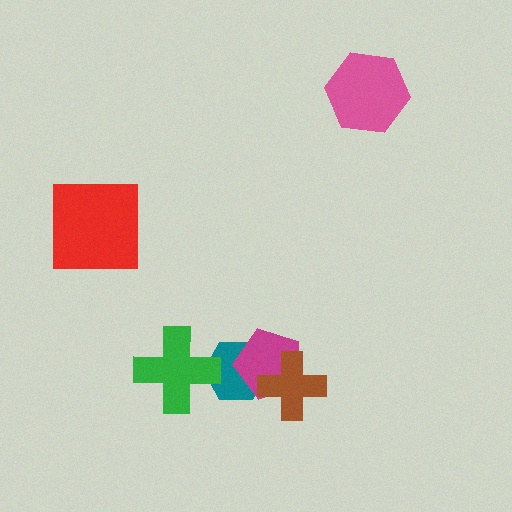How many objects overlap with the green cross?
1 object overlaps with the green cross.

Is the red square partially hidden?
No, no other shape covers it.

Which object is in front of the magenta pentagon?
The brown cross is in front of the magenta pentagon.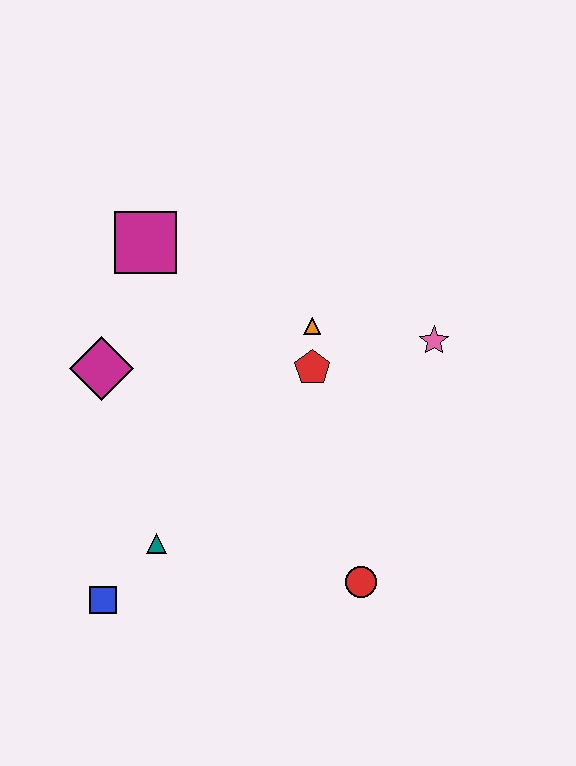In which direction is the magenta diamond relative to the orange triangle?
The magenta diamond is to the left of the orange triangle.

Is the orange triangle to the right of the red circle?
No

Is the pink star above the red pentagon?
Yes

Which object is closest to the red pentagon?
The orange triangle is closest to the red pentagon.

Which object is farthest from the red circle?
The magenta square is farthest from the red circle.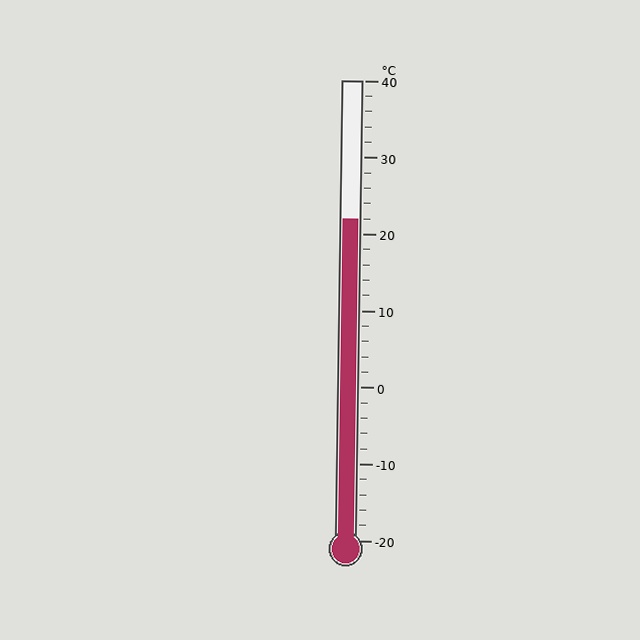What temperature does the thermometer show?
The thermometer shows approximately 22°C.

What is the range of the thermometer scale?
The thermometer scale ranges from -20°C to 40°C.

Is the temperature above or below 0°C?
The temperature is above 0°C.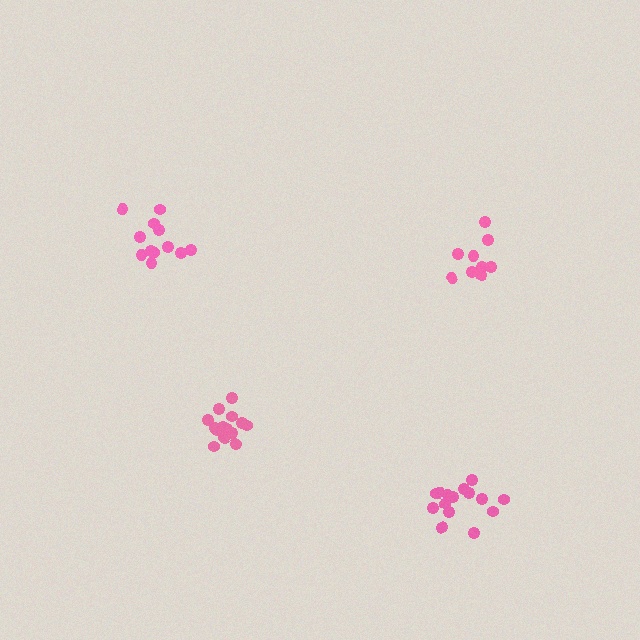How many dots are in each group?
Group 1: 12 dots, Group 2: 14 dots, Group 3: 9 dots, Group 4: 15 dots (50 total).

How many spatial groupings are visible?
There are 4 spatial groupings.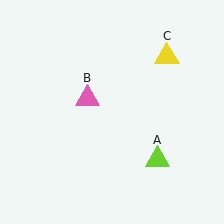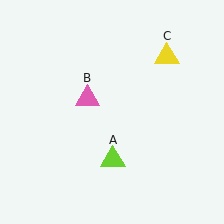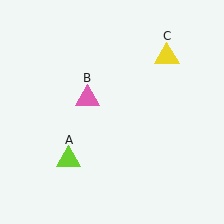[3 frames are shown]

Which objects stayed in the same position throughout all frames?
Pink triangle (object B) and yellow triangle (object C) remained stationary.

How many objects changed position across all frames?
1 object changed position: lime triangle (object A).